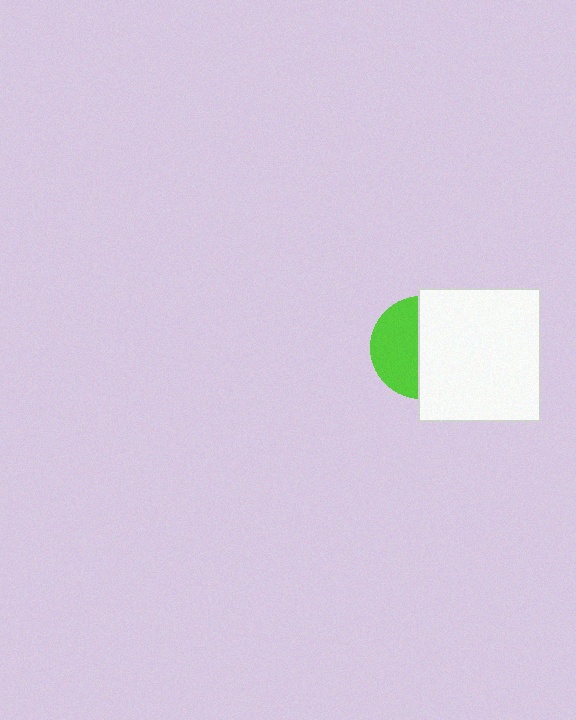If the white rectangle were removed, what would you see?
You would see the complete lime circle.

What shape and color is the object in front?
The object in front is a white rectangle.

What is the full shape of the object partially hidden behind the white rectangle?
The partially hidden object is a lime circle.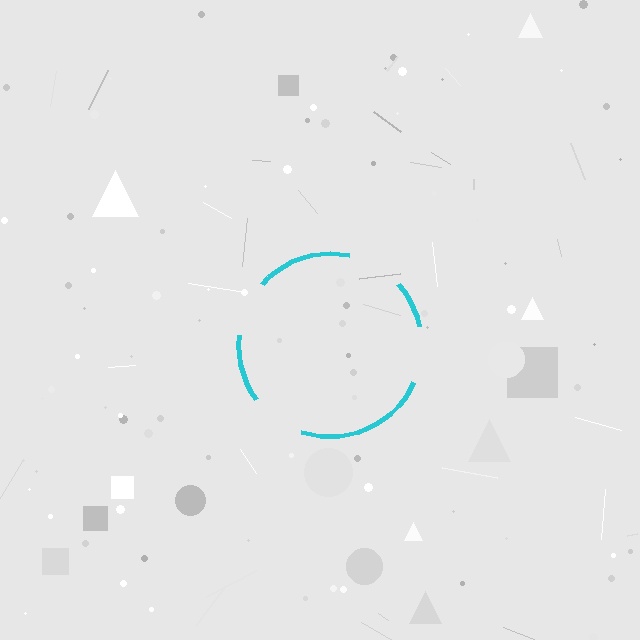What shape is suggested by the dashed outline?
The dashed outline suggests a circle.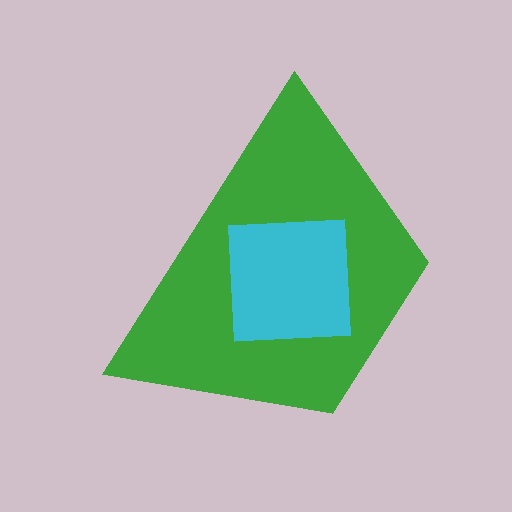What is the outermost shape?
The green trapezoid.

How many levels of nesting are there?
2.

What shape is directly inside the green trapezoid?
The cyan square.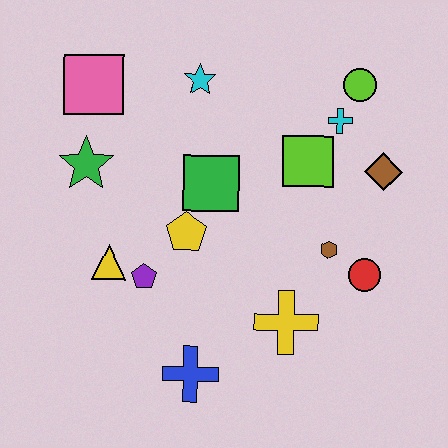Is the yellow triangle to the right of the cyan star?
No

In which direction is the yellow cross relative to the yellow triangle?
The yellow cross is to the right of the yellow triangle.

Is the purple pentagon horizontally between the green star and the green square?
Yes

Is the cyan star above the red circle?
Yes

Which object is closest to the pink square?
The green star is closest to the pink square.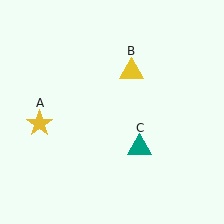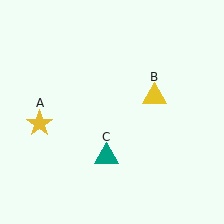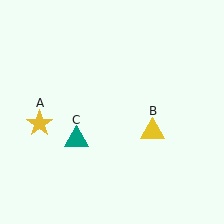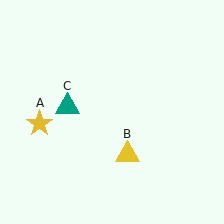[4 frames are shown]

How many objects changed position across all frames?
2 objects changed position: yellow triangle (object B), teal triangle (object C).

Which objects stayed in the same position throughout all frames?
Yellow star (object A) remained stationary.